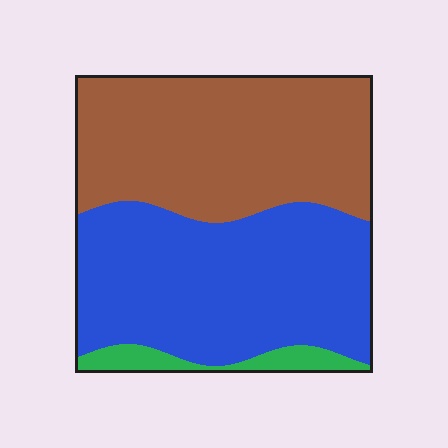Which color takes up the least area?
Green, at roughly 5%.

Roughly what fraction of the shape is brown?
Brown takes up between a third and a half of the shape.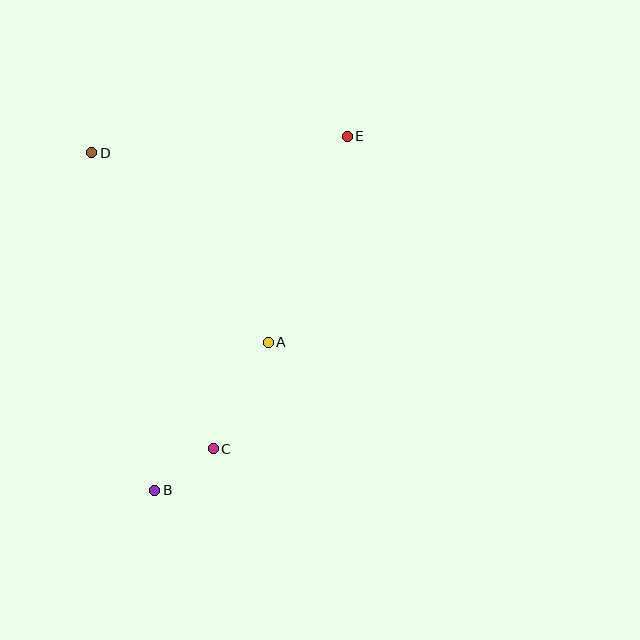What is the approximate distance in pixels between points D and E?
The distance between D and E is approximately 256 pixels.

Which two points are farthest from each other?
Points B and E are farthest from each other.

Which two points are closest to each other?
Points B and C are closest to each other.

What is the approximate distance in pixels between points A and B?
The distance between A and B is approximately 187 pixels.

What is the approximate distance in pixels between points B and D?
The distance between B and D is approximately 343 pixels.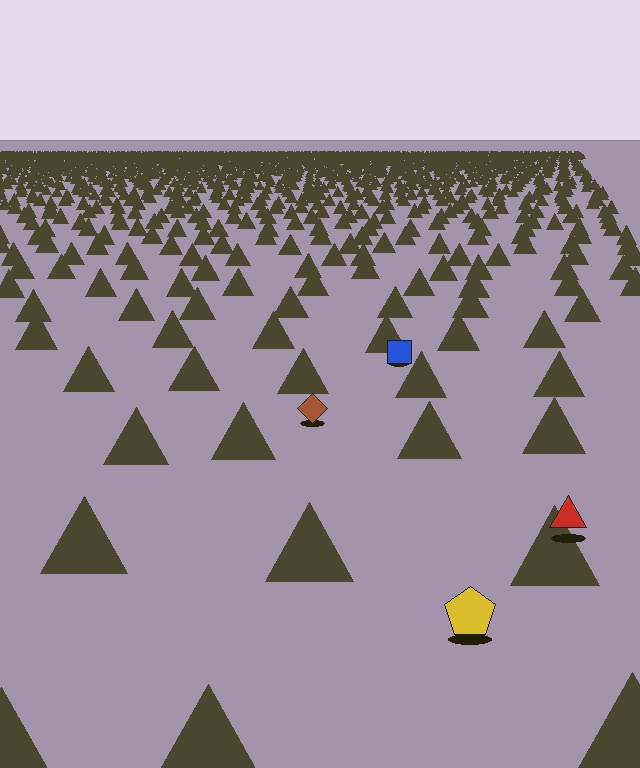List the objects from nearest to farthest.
From nearest to farthest: the yellow pentagon, the red triangle, the brown diamond, the blue square.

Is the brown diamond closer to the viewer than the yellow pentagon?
No. The yellow pentagon is closer — you can tell from the texture gradient: the ground texture is coarser near it.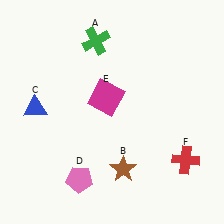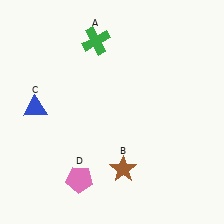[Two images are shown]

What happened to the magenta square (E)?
The magenta square (E) was removed in Image 2. It was in the top-left area of Image 1.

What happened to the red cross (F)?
The red cross (F) was removed in Image 2. It was in the bottom-right area of Image 1.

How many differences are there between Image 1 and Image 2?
There are 2 differences between the two images.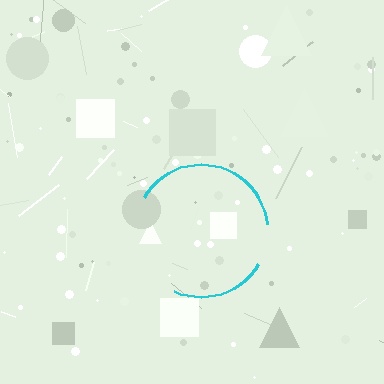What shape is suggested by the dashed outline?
The dashed outline suggests a circle.